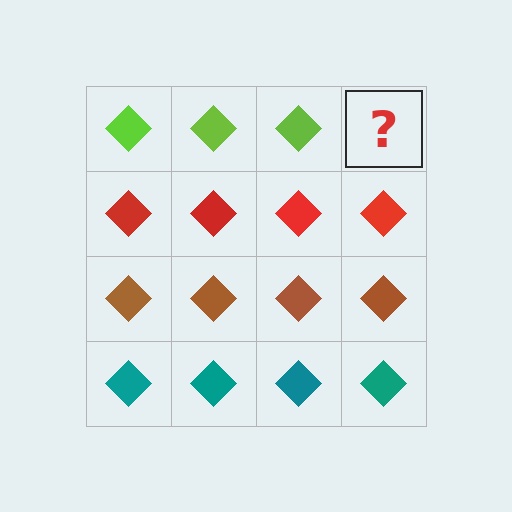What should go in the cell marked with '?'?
The missing cell should contain a lime diamond.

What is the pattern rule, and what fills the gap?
The rule is that each row has a consistent color. The gap should be filled with a lime diamond.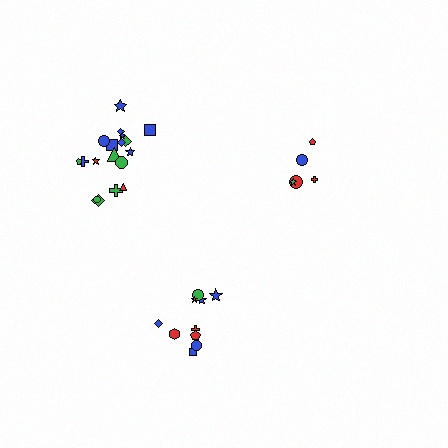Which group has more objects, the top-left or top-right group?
The top-left group.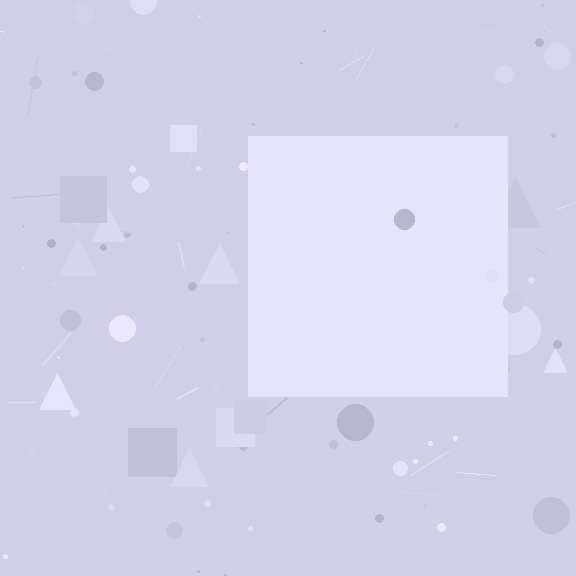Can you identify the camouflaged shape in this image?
The camouflaged shape is a square.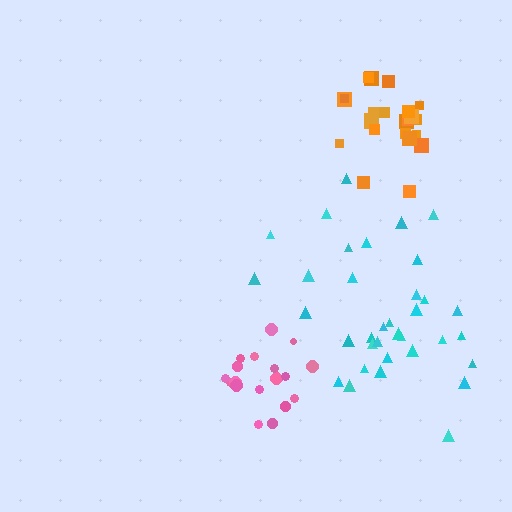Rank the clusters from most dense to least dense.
pink, orange, cyan.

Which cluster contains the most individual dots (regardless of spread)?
Cyan (35).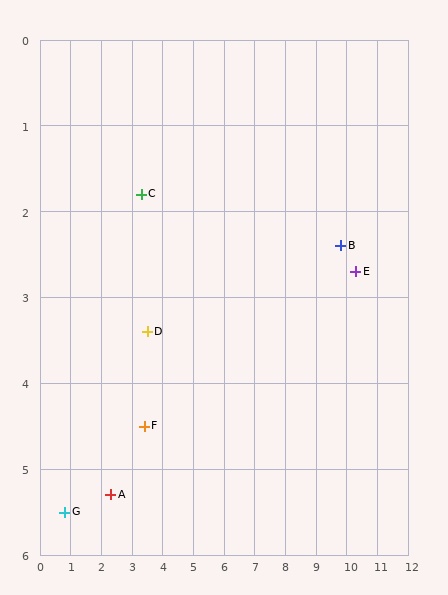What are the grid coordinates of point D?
Point D is at approximately (3.5, 3.4).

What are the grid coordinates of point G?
Point G is at approximately (0.8, 5.5).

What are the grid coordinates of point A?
Point A is at approximately (2.3, 5.3).